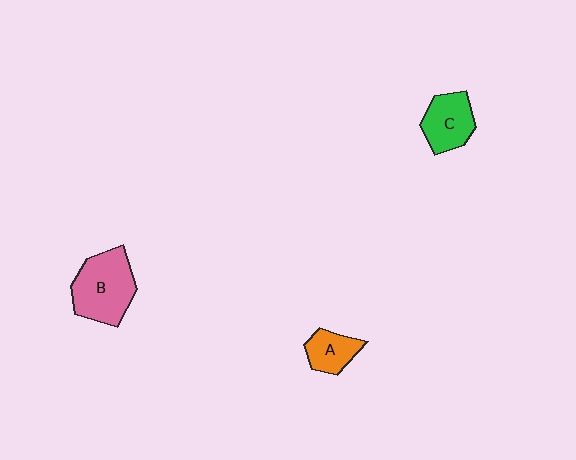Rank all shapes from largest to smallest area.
From largest to smallest: B (pink), C (green), A (orange).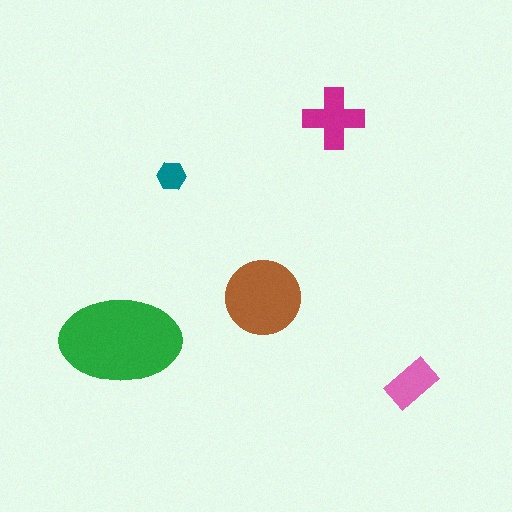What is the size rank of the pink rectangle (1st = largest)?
4th.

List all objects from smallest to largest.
The teal hexagon, the pink rectangle, the magenta cross, the brown circle, the green ellipse.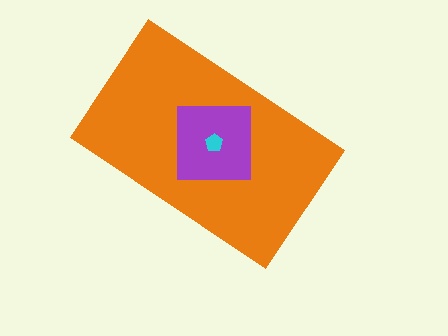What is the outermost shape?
The orange rectangle.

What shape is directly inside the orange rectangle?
The purple square.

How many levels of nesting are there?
3.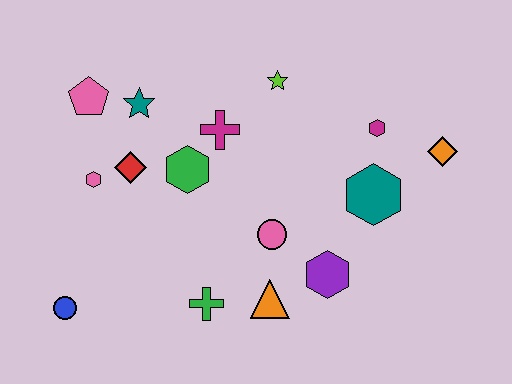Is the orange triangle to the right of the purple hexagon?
No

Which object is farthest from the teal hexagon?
The blue circle is farthest from the teal hexagon.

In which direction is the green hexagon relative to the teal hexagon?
The green hexagon is to the left of the teal hexagon.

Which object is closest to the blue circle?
The pink hexagon is closest to the blue circle.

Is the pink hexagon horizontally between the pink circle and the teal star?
No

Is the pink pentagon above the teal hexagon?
Yes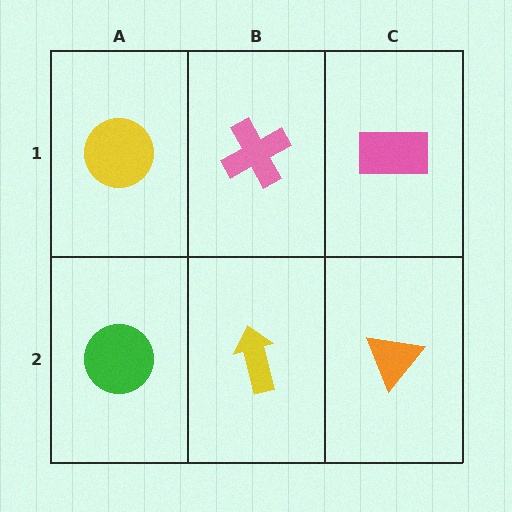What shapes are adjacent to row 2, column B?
A pink cross (row 1, column B), a green circle (row 2, column A), an orange triangle (row 2, column C).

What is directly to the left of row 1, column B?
A yellow circle.